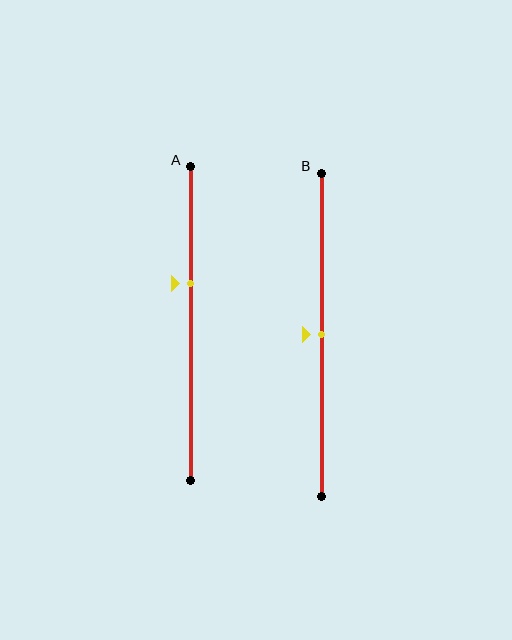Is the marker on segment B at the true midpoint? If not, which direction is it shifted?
Yes, the marker on segment B is at the true midpoint.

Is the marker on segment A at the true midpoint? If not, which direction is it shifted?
No, the marker on segment A is shifted upward by about 13% of the segment length.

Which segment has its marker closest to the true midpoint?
Segment B has its marker closest to the true midpoint.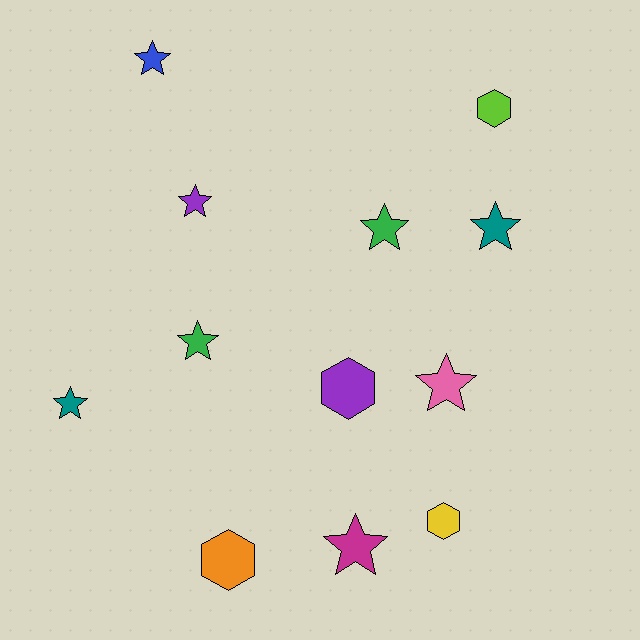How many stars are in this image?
There are 8 stars.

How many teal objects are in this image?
There are 2 teal objects.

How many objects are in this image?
There are 12 objects.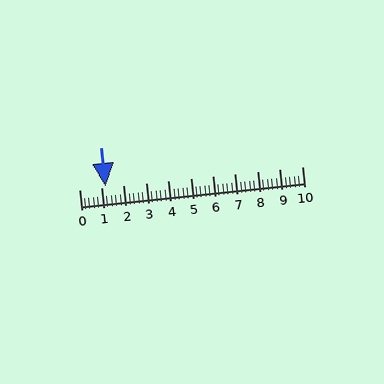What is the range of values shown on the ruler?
The ruler shows values from 0 to 10.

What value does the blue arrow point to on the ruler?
The blue arrow points to approximately 1.2.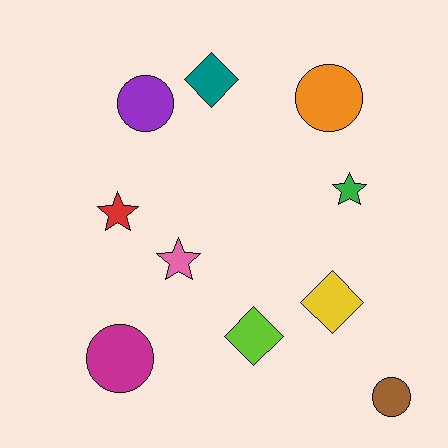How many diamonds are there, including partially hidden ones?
There are 3 diamonds.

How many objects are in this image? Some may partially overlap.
There are 10 objects.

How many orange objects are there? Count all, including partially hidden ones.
There is 1 orange object.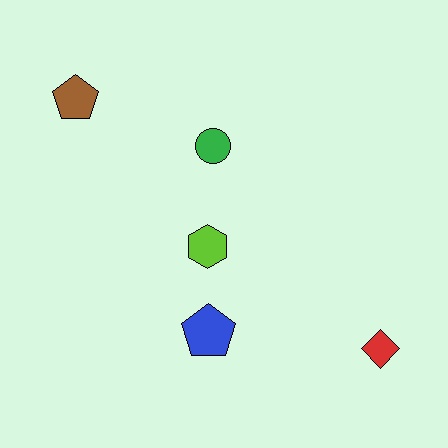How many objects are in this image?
There are 5 objects.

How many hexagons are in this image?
There is 1 hexagon.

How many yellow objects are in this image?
There are no yellow objects.